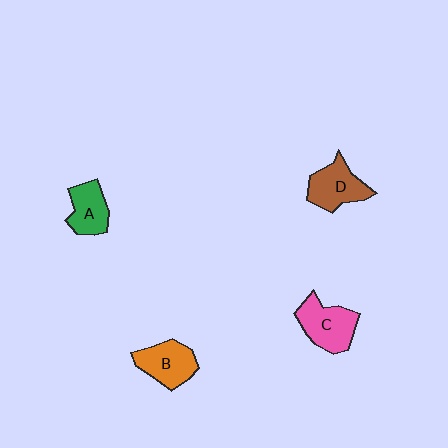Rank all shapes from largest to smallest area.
From largest to smallest: C (pink), D (brown), B (orange), A (green).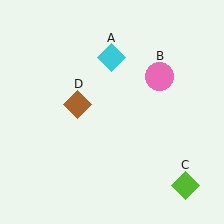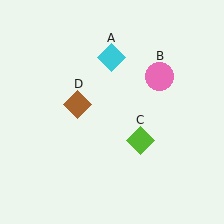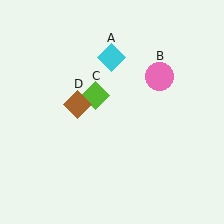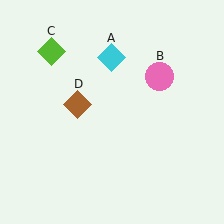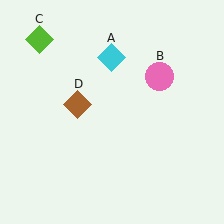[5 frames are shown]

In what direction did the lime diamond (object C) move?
The lime diamond (object C) moved up and to the left.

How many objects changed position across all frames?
1 object changed position: lime diamond (object C).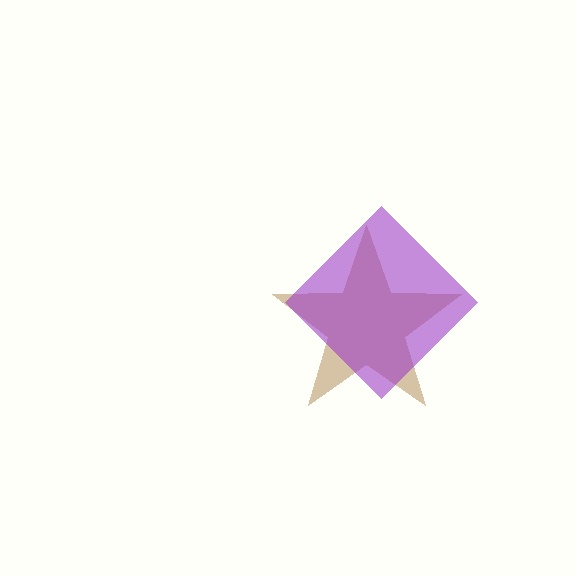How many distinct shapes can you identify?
There are 2 distinct shapes: a brown star, a purple diamond.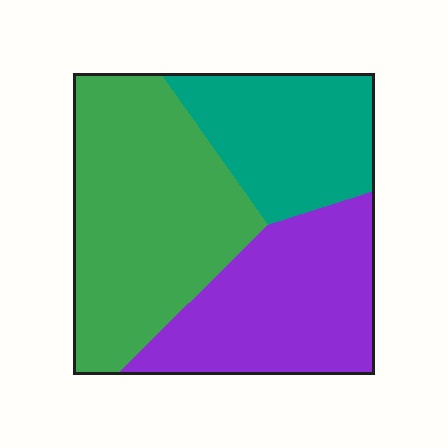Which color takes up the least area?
Teal, at roughly 25%.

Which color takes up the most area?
Green, at roughly 45%.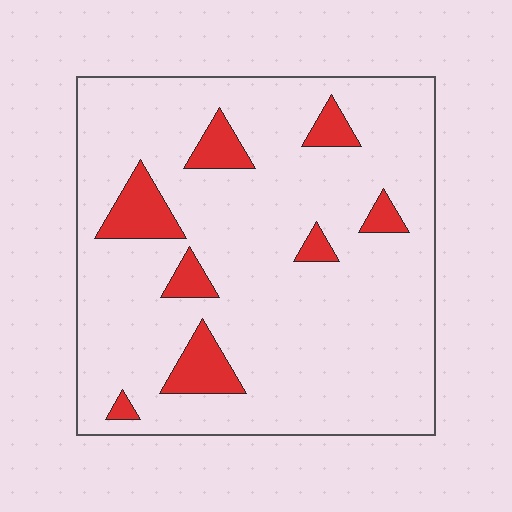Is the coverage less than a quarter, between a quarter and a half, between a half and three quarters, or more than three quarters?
Less than a quarter.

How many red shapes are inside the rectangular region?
8.